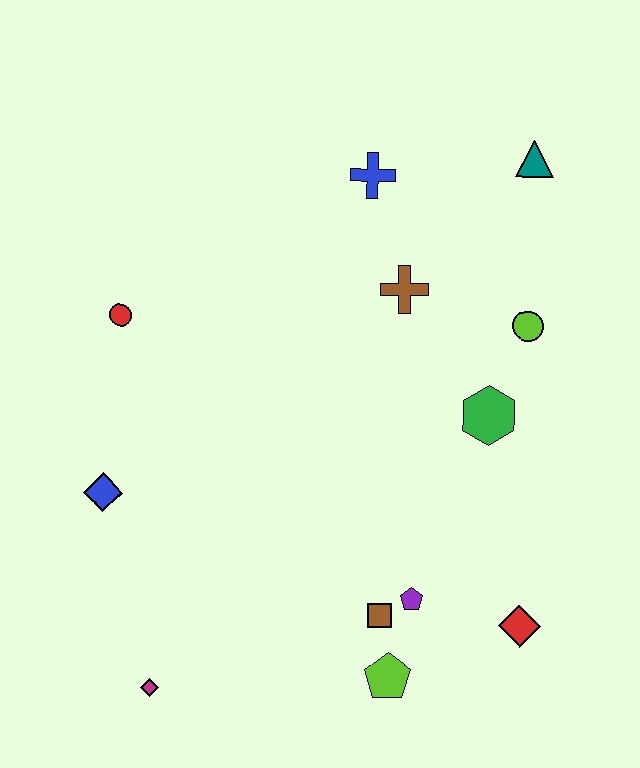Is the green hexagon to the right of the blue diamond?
Yes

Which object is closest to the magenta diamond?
The blue diamond is closest to the magenta diamond.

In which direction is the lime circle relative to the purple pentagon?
The lime circle is above the purple pentagon.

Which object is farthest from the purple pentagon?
The teal triangle is farthest from the purple pentagon.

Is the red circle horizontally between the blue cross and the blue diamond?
Yes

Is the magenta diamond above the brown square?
No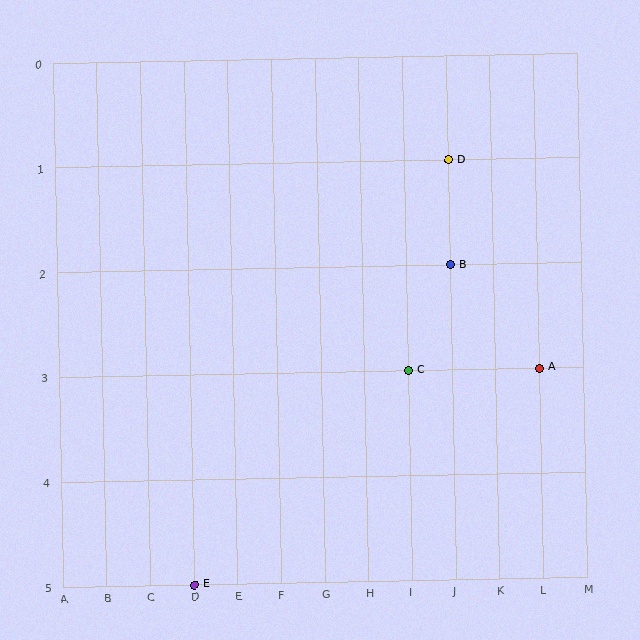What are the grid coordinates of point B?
Point B is at grid coordinates (J, 2).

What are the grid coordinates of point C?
Point C is at grid coordinates (I, 3).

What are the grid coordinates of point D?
Point D is at grid coordinates (J, 1).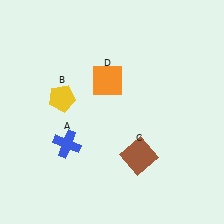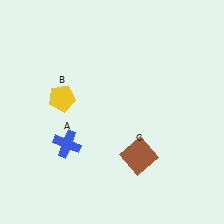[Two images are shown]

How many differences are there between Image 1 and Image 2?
There is 1 difference between the two images.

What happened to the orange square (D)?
The orange square (D) was removed in Image 2. It was in the top-left area of Image 1.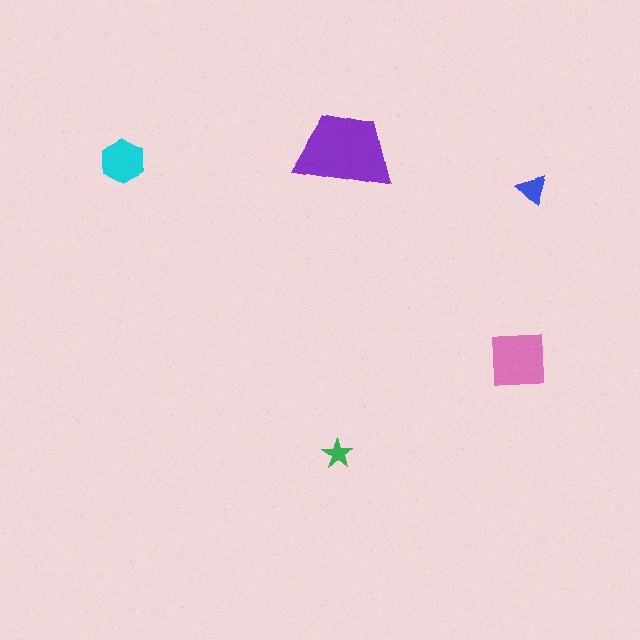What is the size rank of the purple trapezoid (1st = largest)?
1st.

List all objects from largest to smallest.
The purple trapezoid, the pink square, the cyan hexagon, the blue triangle, the green star.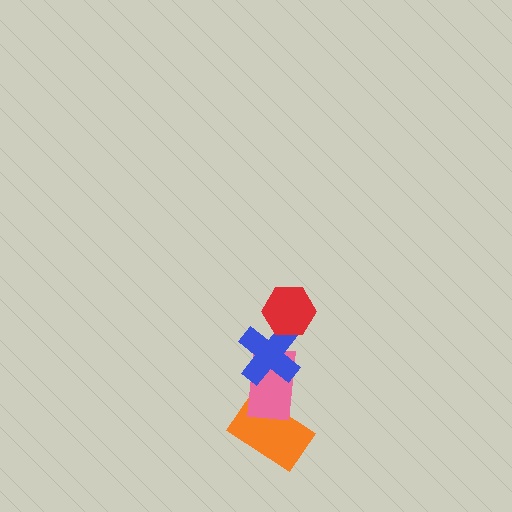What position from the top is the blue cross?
The blue cross is 2nd from the top.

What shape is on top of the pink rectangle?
The blue cross is on top of the pink rectangle.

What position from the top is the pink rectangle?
The pink rectangle is 3rd from the top.